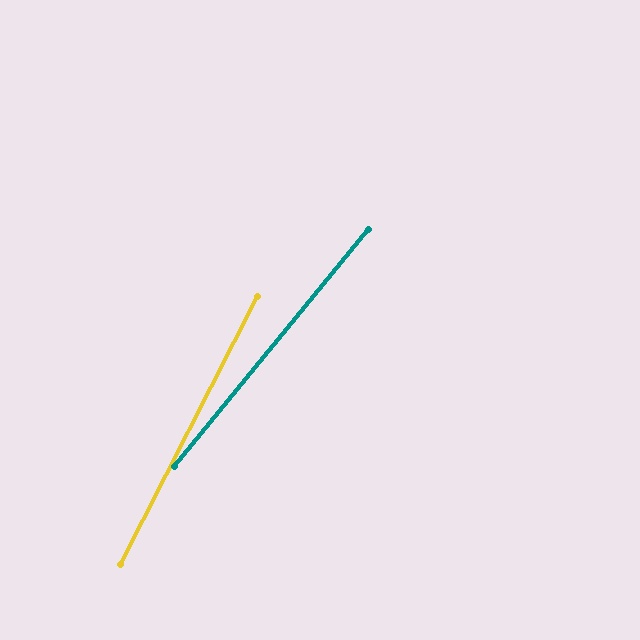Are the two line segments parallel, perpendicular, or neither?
Neither parallel nor perpendicular — they differ by about 12°.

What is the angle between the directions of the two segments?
Approximately 12 degrees.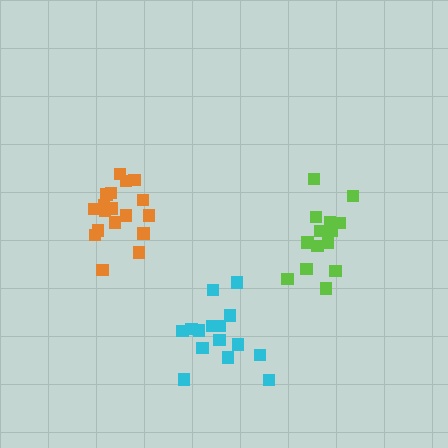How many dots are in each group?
Group 1: 16 dots, Group 2: 15 dots, Group 3: 18 dots (49 total).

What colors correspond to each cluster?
The clusters are colored: cyan, lime, orange.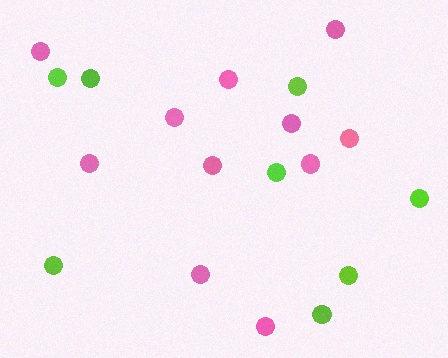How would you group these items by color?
There are 2 groups: one group of pink circles (11) and one group of lime circles (8).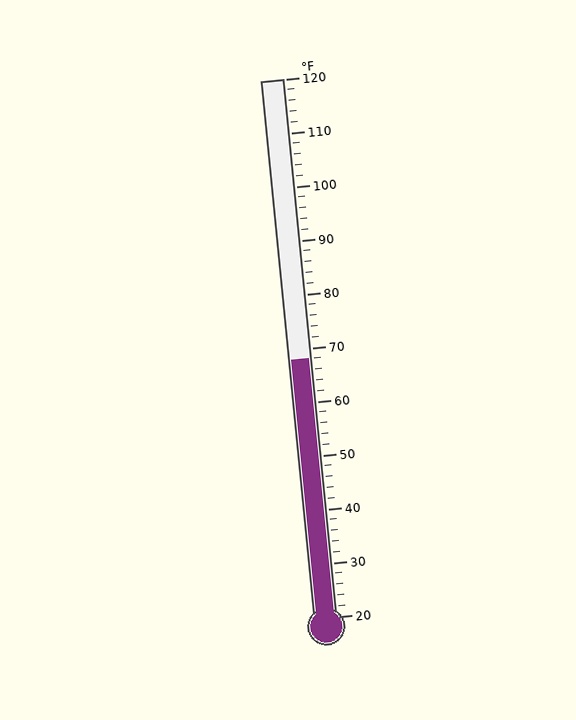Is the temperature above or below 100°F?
The temperature is below 100°F.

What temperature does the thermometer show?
The thermometer shows approximately 68°F.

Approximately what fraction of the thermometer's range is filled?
The thermometer is filled to approximately 50% of its range.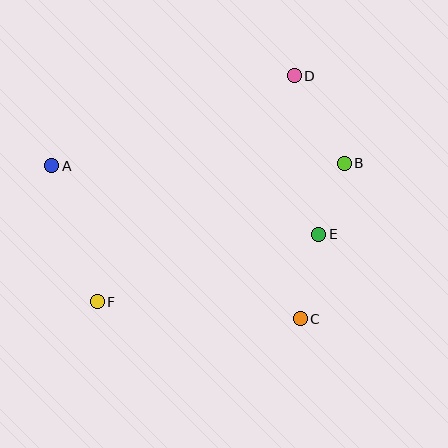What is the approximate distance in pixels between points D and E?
The distance between D and E is approximately 160 pixels.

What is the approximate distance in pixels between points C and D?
The distance between C and D is approximately 243 pixels.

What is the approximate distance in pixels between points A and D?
The distance between A and D is approximately 259 pixels.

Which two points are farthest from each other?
Points D and F are farthest from each other.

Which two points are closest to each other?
Points B and E are closest to each other.